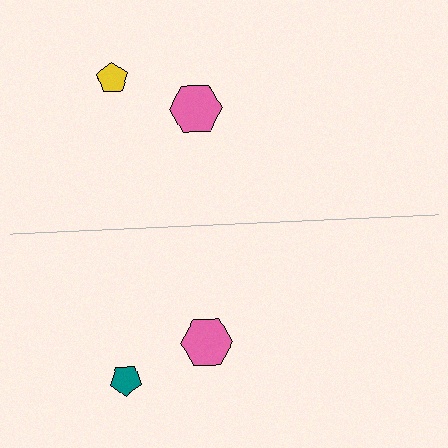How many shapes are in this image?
There are 4 shapes in this image.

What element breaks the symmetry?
The teal pentagon on the bottom side breaks the symmetry — its mirror counterpart is yellow.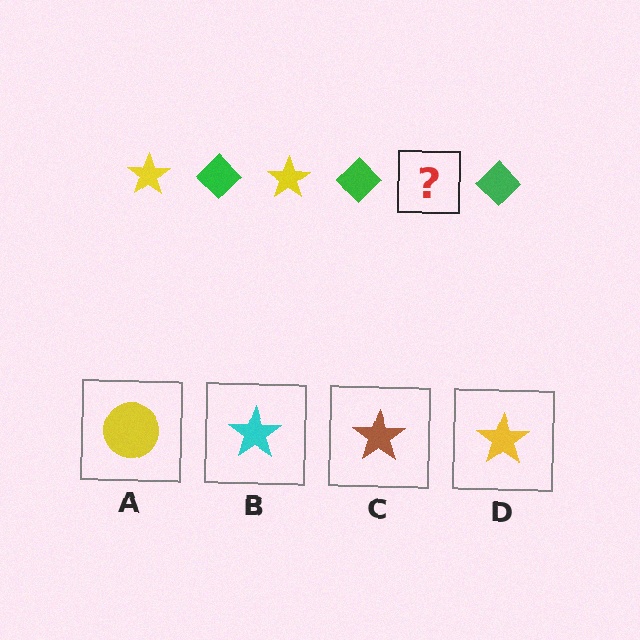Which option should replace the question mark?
Option D.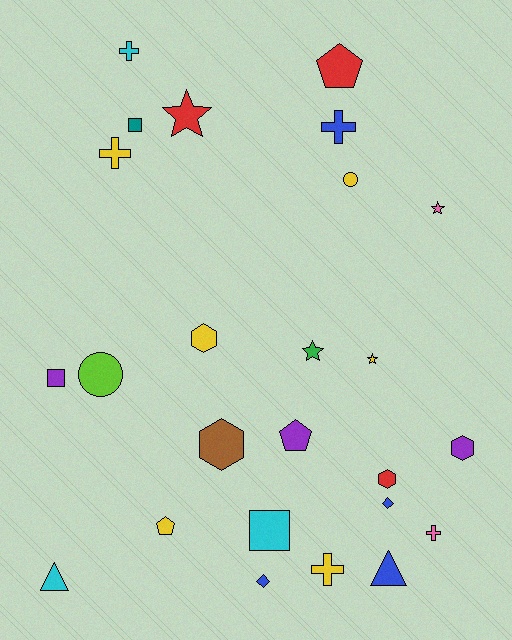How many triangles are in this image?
There are 2 triangles.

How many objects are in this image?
There are 25 objects.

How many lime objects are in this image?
There is 1 lime object.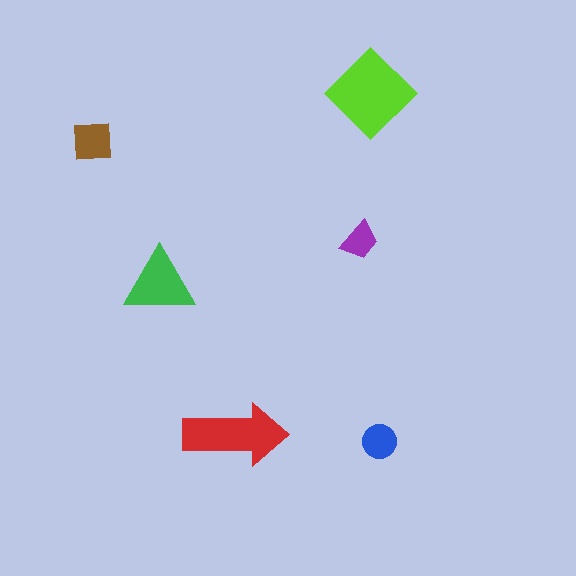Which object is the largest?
The lime diamond.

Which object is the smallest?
The purple trapezoid.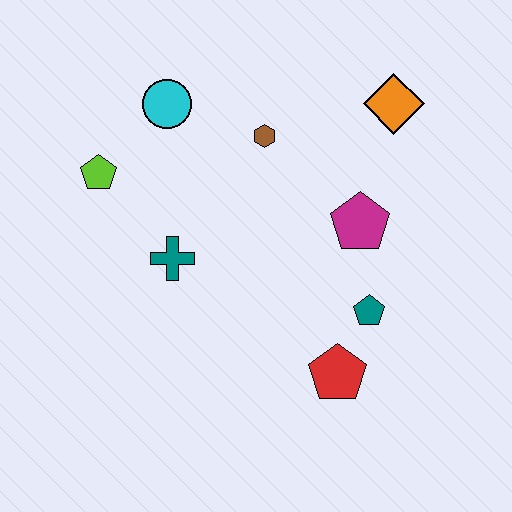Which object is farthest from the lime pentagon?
The red pentagon is farthest from the lime pentagon.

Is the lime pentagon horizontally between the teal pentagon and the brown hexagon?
No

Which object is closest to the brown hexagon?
The cyan circle is closest to the brown hexagon.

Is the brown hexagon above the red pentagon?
Yes